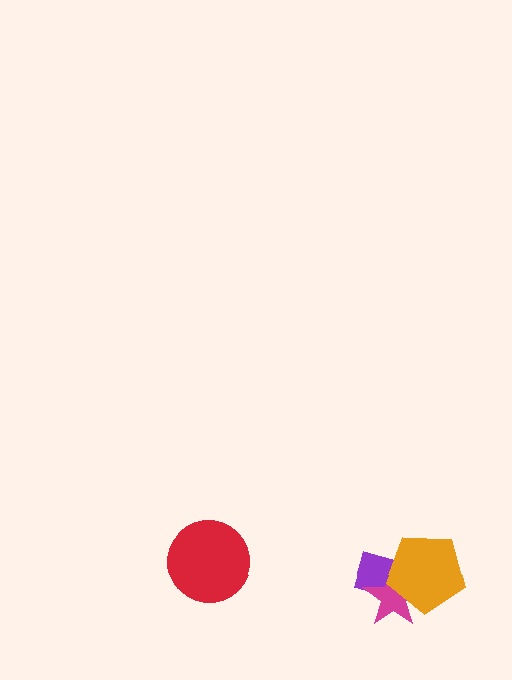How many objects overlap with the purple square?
2 objects overlap with the purple square.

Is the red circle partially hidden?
No, no other shape covers it.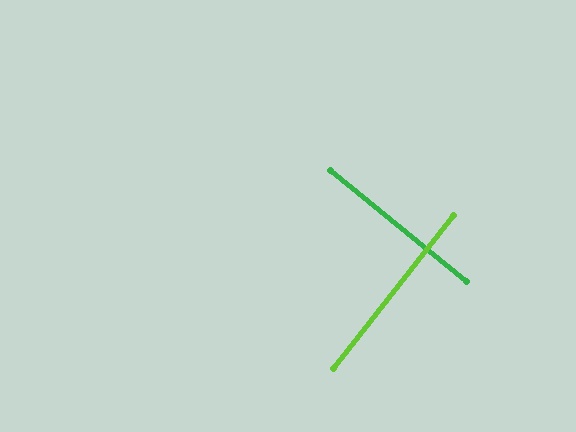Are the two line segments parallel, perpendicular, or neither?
Perpendicular — they meet at approximately 89°.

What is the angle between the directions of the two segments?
Approximately 89 degrees.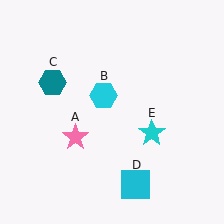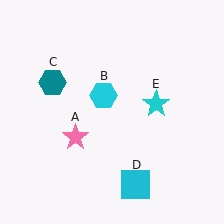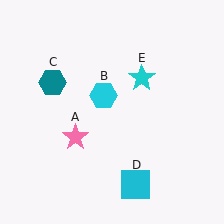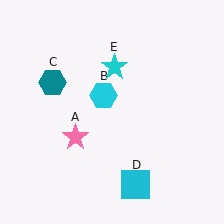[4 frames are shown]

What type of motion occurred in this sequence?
The cyan star (object E) rotated counterclockwise around the center of the scene.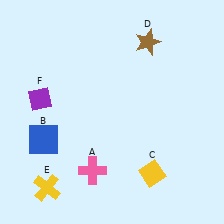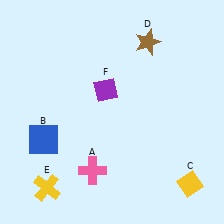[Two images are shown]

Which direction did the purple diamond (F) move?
The purple diamond (F) moved right.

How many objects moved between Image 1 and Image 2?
2 objects moved between the two images.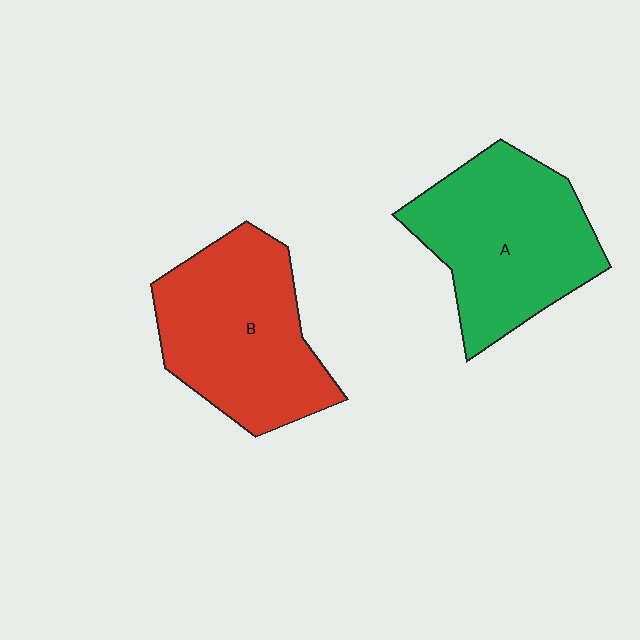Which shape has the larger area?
Shape B (red).